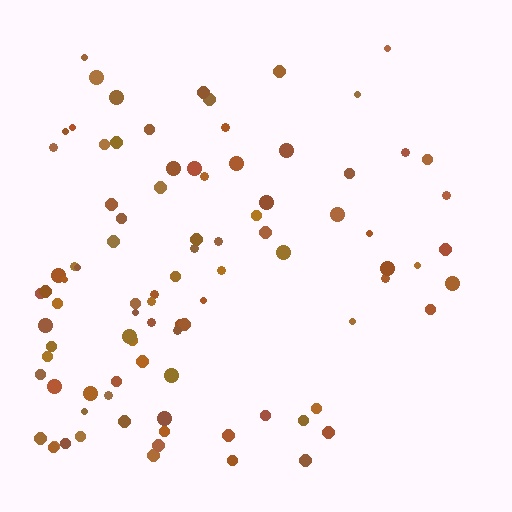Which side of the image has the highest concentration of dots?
The left.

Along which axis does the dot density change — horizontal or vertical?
Horizontal.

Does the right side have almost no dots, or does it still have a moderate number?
Still a moderate number, just noticeably fewer than the left.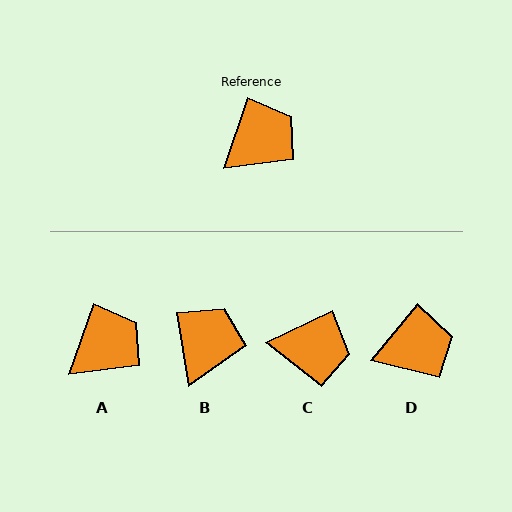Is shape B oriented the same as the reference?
No, it is off by about 28 degrees.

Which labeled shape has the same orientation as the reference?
A.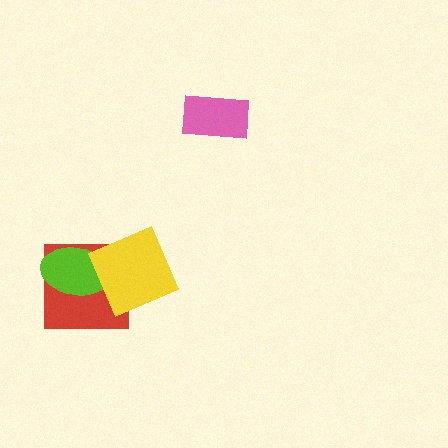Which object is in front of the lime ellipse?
The yellow diamond is in front of the lime ellipse.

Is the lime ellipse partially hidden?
Yes, it is partially covered by another shape.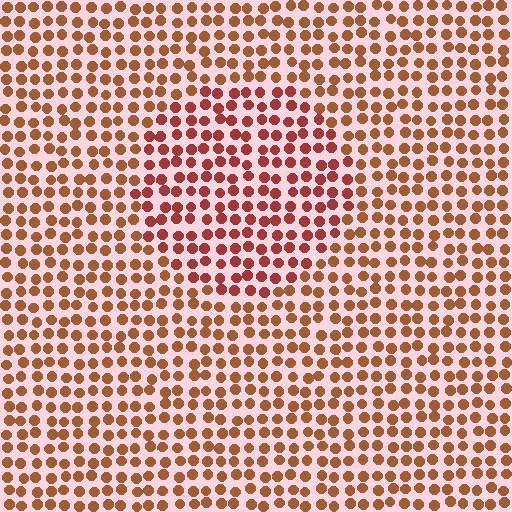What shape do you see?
I see a circle.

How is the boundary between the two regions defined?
The boundary is defined purely by a slight shift in hue (about 25 degrees). Spacing, size, and orientation are identical on both sides.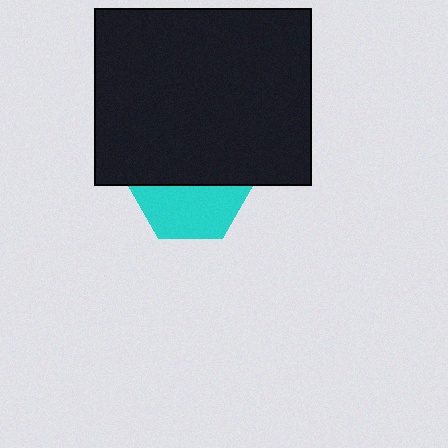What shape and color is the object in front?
The object in front is a black rectangle.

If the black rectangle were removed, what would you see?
You would see the complete cyan hexagon.